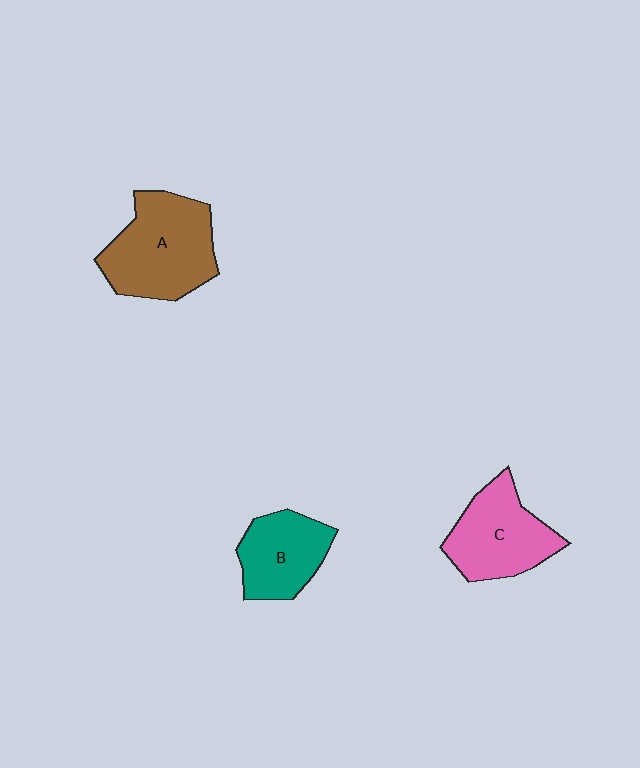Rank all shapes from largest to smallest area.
From largest to smallest: A (brown), C (pink), B (teal).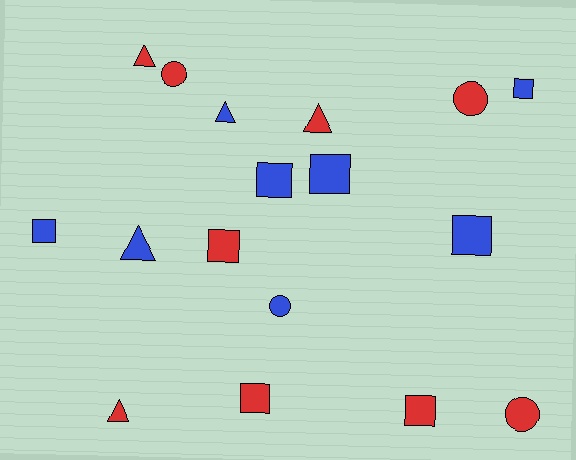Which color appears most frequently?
Red, with 9 objects.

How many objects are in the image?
There are 17 objects.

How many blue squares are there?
There are 5 blue squares.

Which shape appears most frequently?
Square, with 8 objects.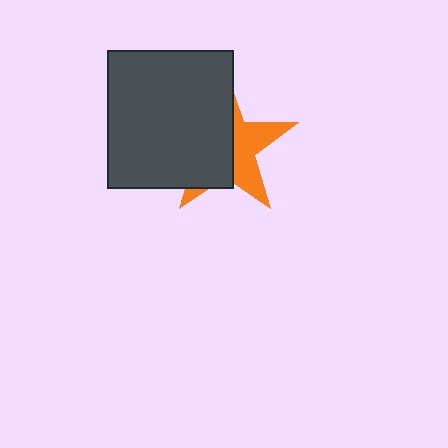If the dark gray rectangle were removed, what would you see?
You would see the complete orange star.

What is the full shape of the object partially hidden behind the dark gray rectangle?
The partially hidden object is an orange star.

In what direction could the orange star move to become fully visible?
The orange star could move right. That would shift it out from behind the dark gray rectangle entirely.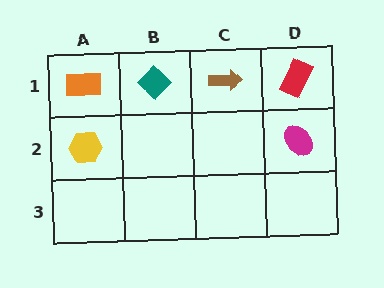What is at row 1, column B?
A teal diamond.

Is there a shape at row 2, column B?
No, that cell is empty.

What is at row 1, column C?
A brown arrow.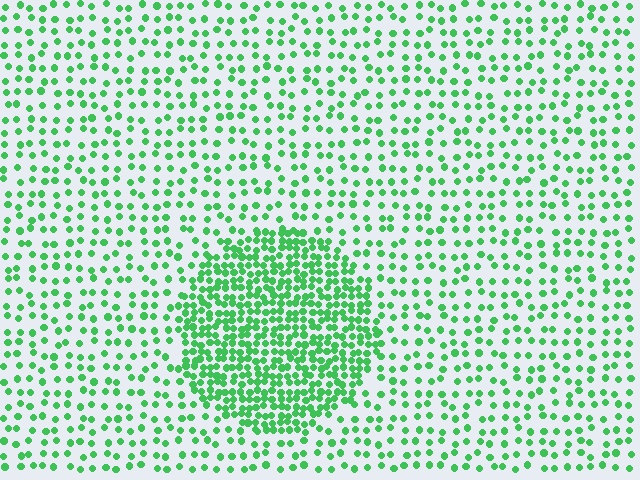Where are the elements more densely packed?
The elements are more densely packed inside the circle boundary.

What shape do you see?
I see a circle.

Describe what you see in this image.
The image contains small green elements arranged at two different densities. A circle-shaped region is visible where the elements are more densely packed than the surrounding area.